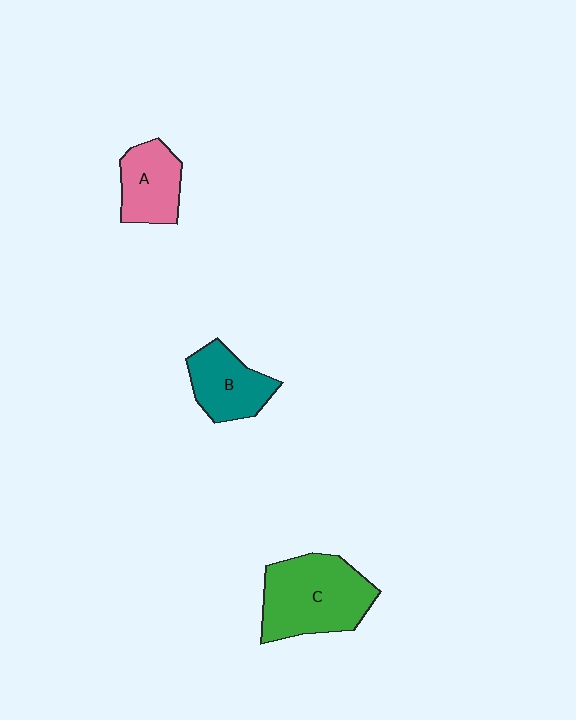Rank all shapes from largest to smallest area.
From largest to smallest: C (green), B (teal), A (pink).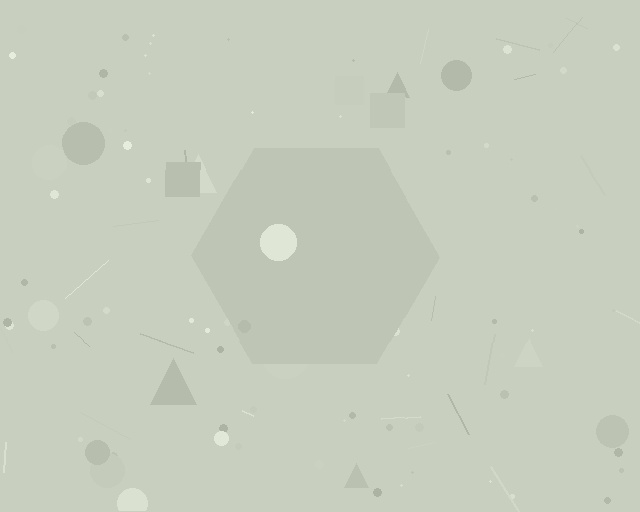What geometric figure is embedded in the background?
A hexagon is embedded in the background.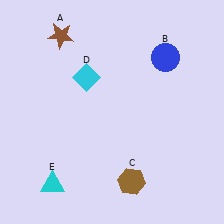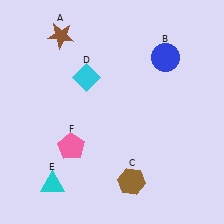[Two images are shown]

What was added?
A pink pentagon (F) was added in Image 2.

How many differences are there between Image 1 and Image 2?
There is 1 difference between the two images.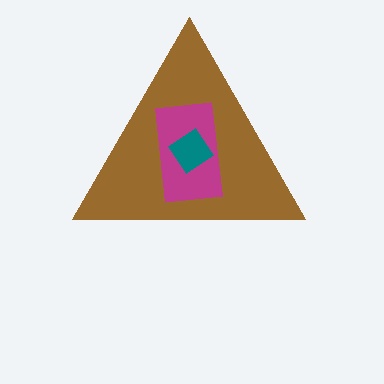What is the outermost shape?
The brown triangle.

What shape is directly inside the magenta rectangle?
The teal diamond.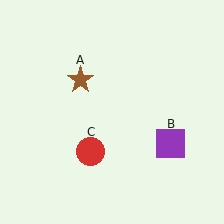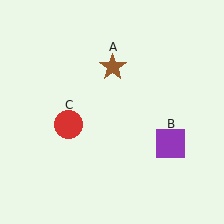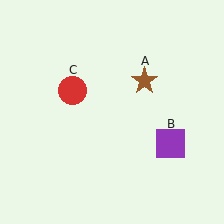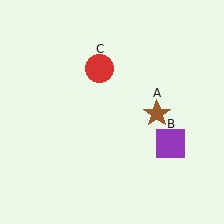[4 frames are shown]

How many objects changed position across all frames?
2 objects changed position: brown star (object A), red circle (object C).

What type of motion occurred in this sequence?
The brown star (object A), red circle (object C) rotated clockwise around the center of the scene.